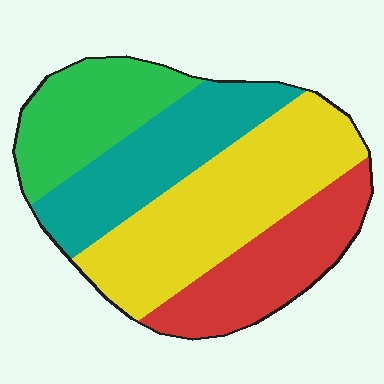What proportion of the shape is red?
Red takes up about one fifth (1/5) of the shape.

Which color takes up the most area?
Yellow, at roughly 35%.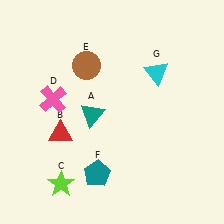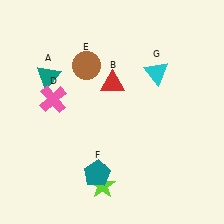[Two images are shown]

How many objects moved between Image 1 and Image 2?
3 objects moved between the two images.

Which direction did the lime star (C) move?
The lime star (C) moved right.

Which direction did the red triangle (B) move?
The red triangle (B) moved right.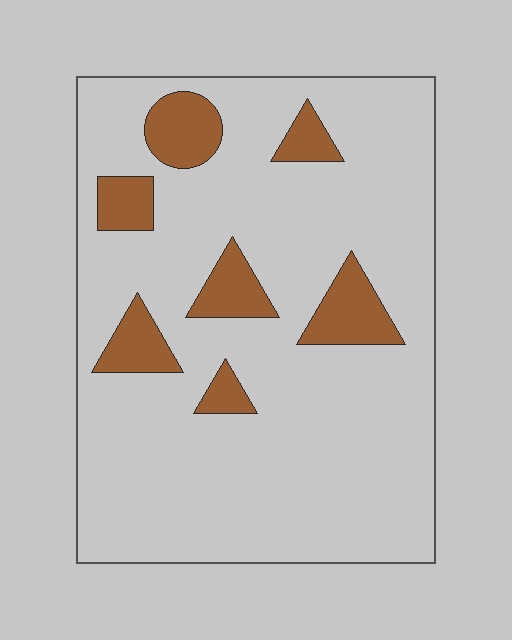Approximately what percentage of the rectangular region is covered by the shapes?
Approximately 15%.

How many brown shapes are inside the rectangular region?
7.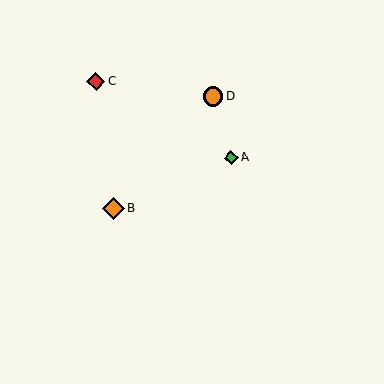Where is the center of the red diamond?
The center of the red diamond is at (96, 82).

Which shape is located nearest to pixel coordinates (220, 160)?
The green diamond (labeled A) at (231, 158) is nearest to that location.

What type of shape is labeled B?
Shape B is an orange diamond.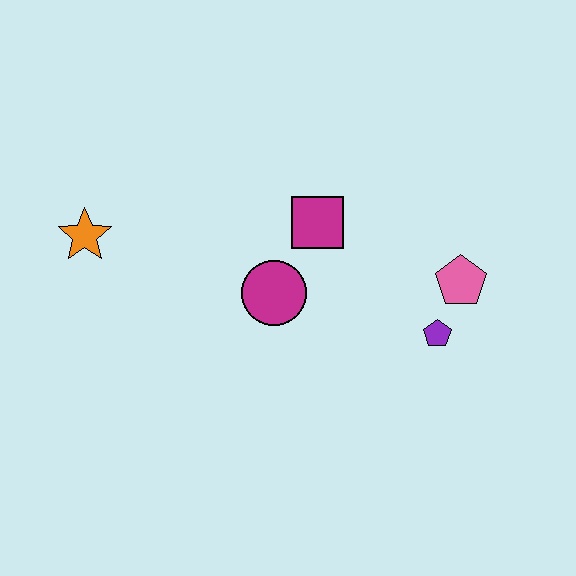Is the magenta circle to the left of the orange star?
No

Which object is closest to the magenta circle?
The magenta square is closest to the magenta circle.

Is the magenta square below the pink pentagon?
No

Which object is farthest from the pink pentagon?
The orange star is farthest from the pink pentagon.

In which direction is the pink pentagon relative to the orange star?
The pink pentagon is to the right of the orange star.